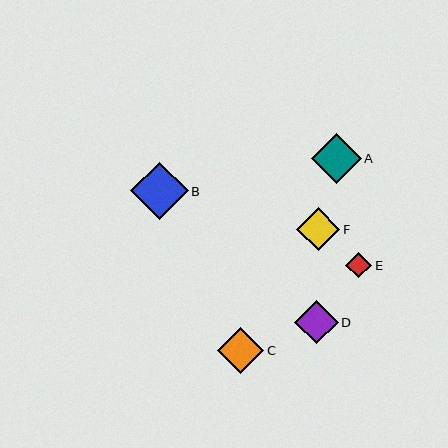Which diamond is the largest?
Diamond B is the largest with a size of approximately 58 pixels.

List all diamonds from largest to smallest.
From largest to smallest: B, A, C, D, F, E.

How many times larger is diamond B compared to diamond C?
Diamond B is approximately 1.3 times the size of diamond C.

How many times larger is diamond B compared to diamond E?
Diamond B is approximately 2.2 times the size of diamond E.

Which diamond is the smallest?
Diamond E is the smallest with a size of approximately 26 pixels.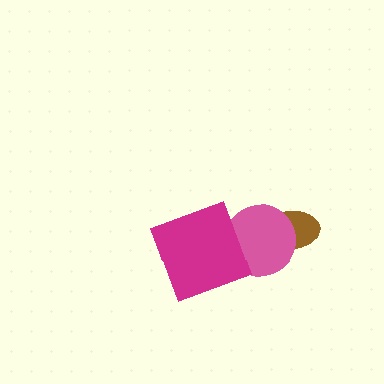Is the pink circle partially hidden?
Yes, it is partially covered by another shape.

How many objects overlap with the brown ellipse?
1 object overlaps with the brown ellipse.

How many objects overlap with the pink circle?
2 objects overlap with the pink circle.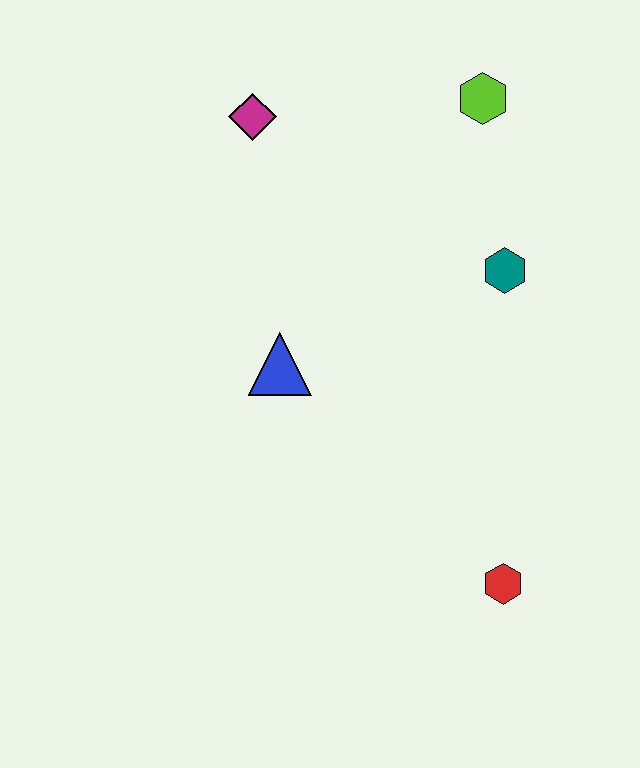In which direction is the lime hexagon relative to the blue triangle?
The lime hexagon is above the blue triangle.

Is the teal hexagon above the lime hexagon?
No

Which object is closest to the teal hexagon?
The lime hexagon is closest to the teal hexagon.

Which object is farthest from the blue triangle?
The lime hexagon is farthest from the blue triangle.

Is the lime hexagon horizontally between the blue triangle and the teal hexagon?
Yes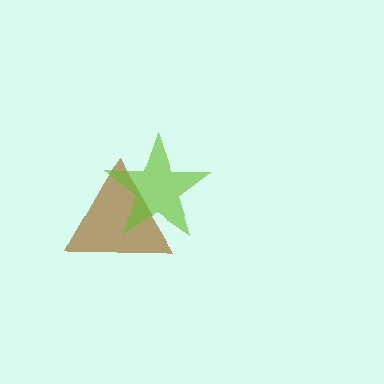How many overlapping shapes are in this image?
There are 2 overlapping shapes in the image.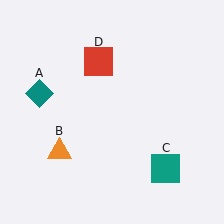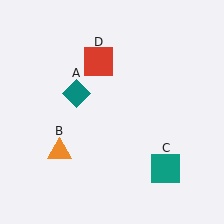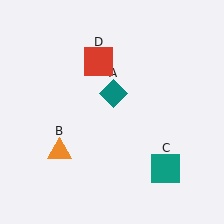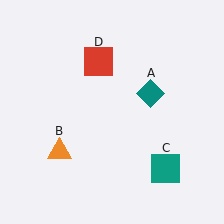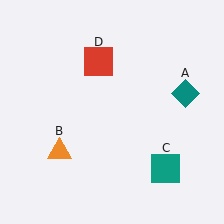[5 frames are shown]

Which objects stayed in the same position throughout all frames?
Orange triangle (object B) and teal square (object C) and red square (object D) remained stationary.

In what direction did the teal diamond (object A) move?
The teal diamond (object A) moved right.